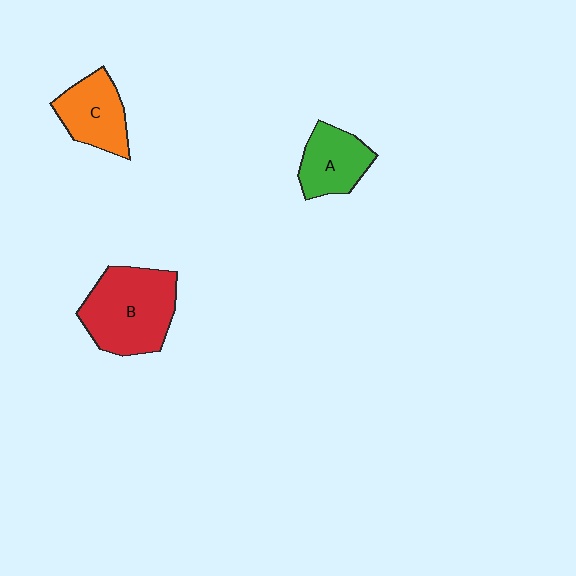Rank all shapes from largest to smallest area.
From largest to smallest: B (red), C (orange), A (green).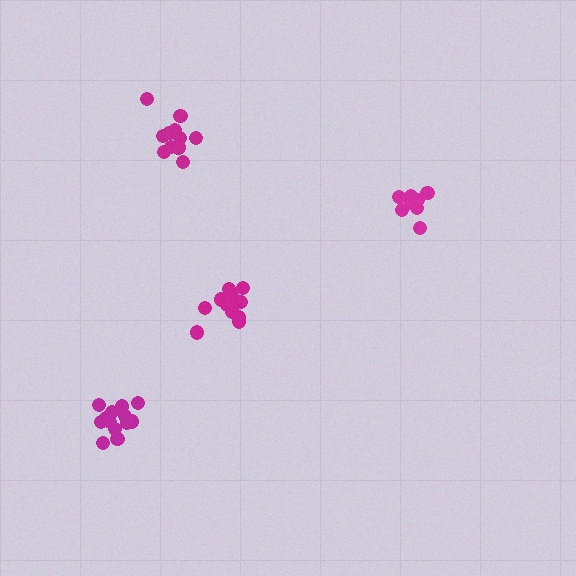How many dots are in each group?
Group 1: 9 dots, Group 2: 11 dots, Group 3: 13 dots, Group 4: 13 dots (46 total).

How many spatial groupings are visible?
There are 4 spatial groupings.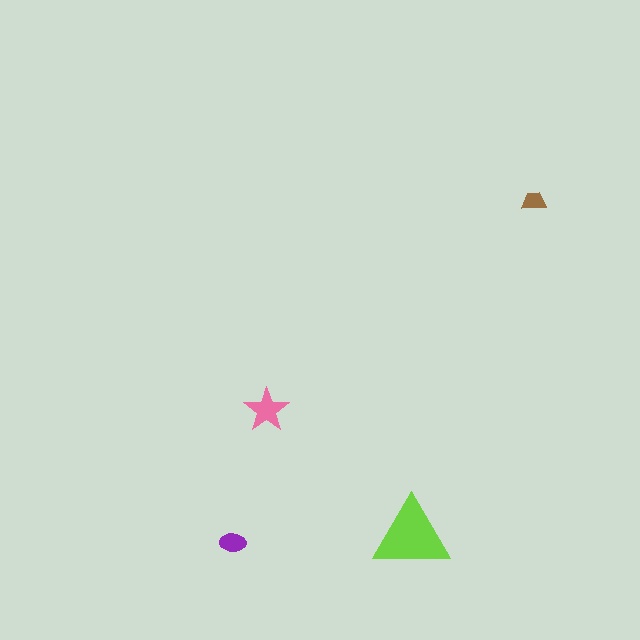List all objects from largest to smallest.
The lime triangle, the pink star, the purple ellipse, the brown trapezoid.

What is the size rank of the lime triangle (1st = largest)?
1st.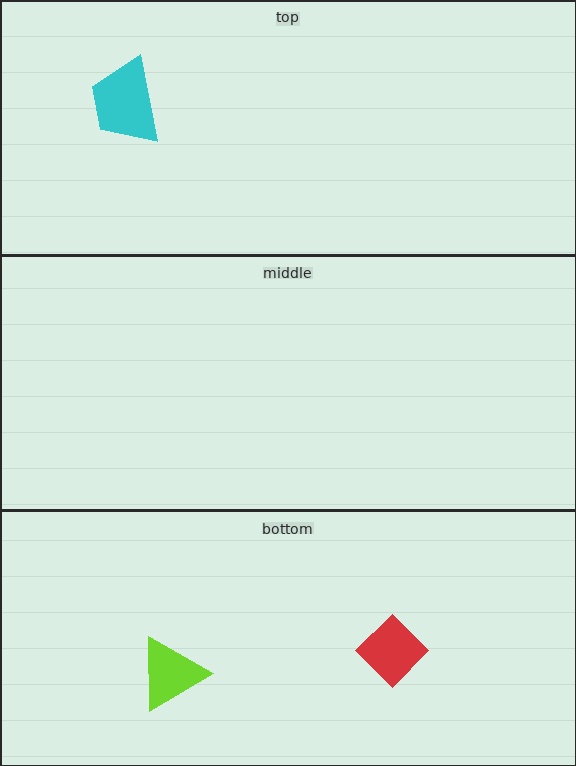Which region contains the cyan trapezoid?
The top region.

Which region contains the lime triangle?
The bottom region.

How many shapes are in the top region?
1.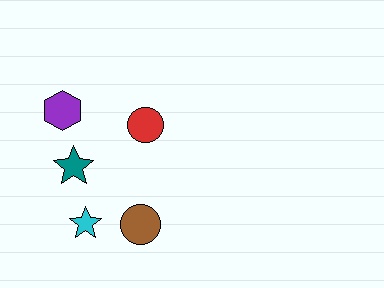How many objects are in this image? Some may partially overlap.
There are 5 objects.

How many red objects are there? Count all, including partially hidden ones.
There is 1 red object.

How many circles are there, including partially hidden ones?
There are 2 circles.